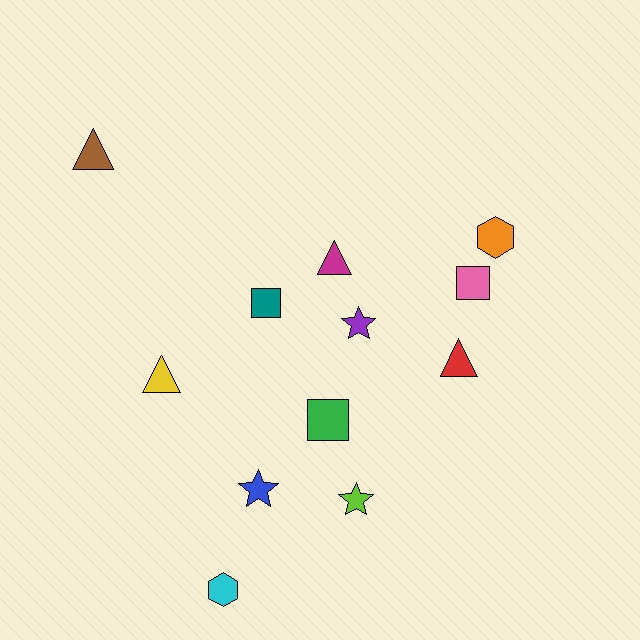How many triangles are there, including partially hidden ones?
There are 4 triangles.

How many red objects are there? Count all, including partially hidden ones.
There is 1 red object.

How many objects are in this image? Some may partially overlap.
There are 12 objects.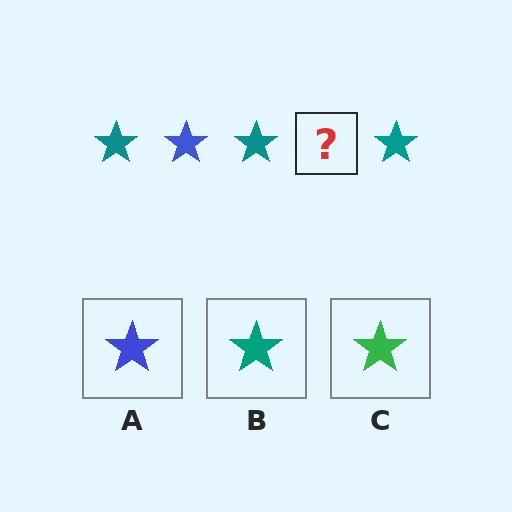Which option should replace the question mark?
Option A.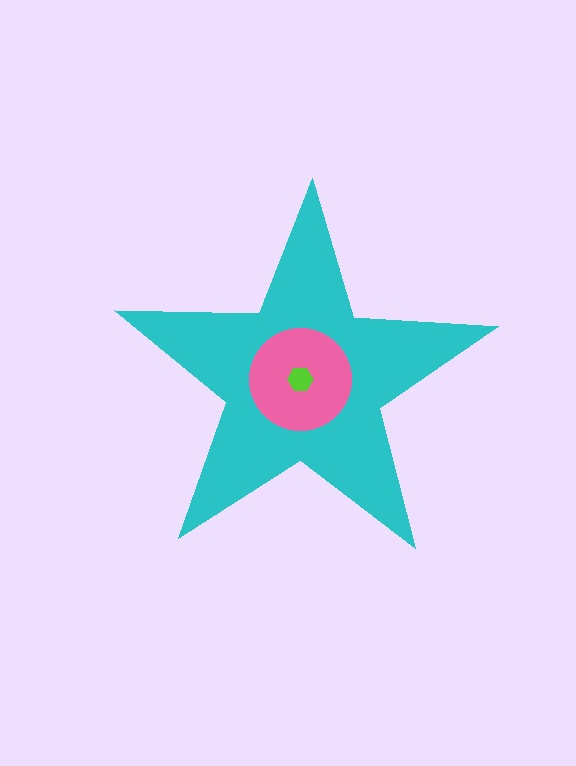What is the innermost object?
The lime hexagon.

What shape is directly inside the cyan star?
The pink circle.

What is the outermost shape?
The cyan star.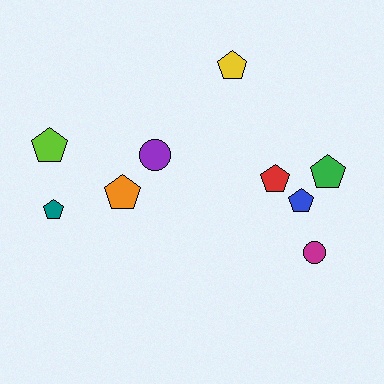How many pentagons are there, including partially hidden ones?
There are 7 pentagons.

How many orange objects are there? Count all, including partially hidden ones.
There is 1 orange object.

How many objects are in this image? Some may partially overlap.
There are 9 objects.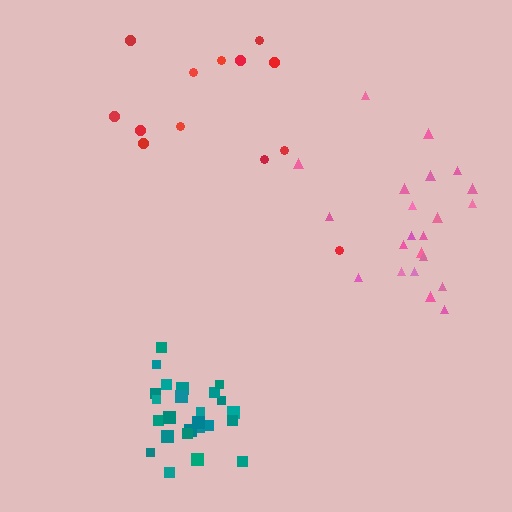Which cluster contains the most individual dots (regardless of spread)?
Teal (25).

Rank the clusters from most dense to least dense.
teal, pink, red.